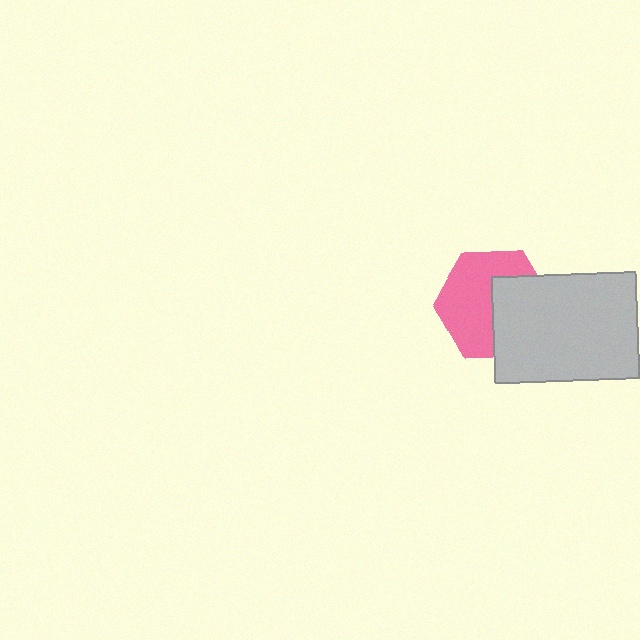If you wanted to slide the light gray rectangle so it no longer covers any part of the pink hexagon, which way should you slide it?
Slide it right — that is the most direct way to separate the two shapes.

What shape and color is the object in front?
The object in front is a light gray rectangle.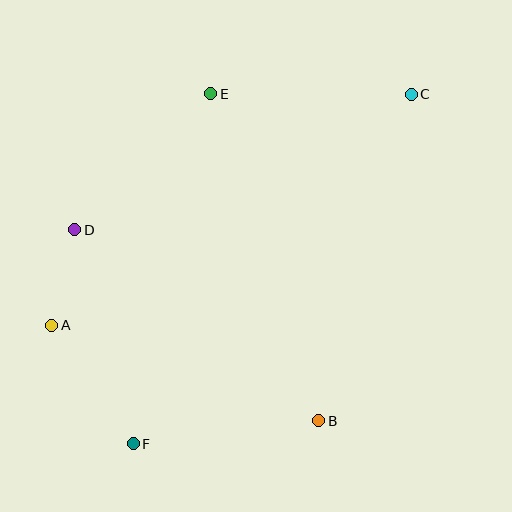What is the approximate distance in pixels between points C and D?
The distance between C and D is approximately 363 pixels.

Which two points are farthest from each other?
Points C and F are farthest from each other.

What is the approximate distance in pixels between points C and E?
The distance between C and E is approximately 201 pixels.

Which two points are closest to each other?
Points A and D are closest to each other.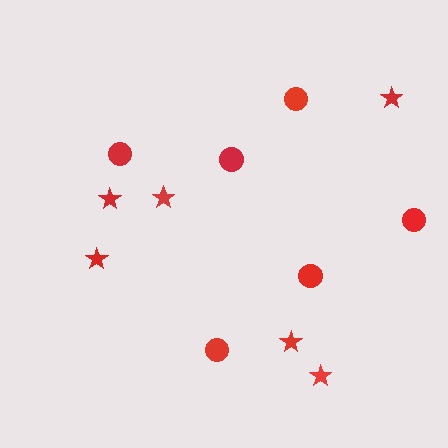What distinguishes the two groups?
There are 2 groups: one group of stars (6) and one group of circles (6).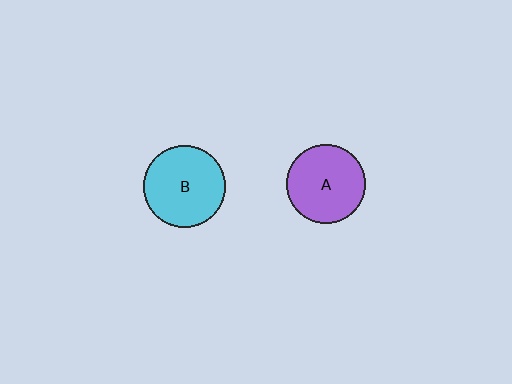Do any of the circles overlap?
No, none of the circles overlap.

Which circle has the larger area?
Circle B (cyan).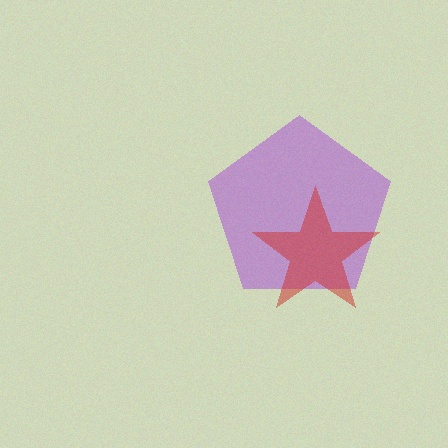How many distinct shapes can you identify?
There are 2 distinct shapes: a purple pentagon, a red star.